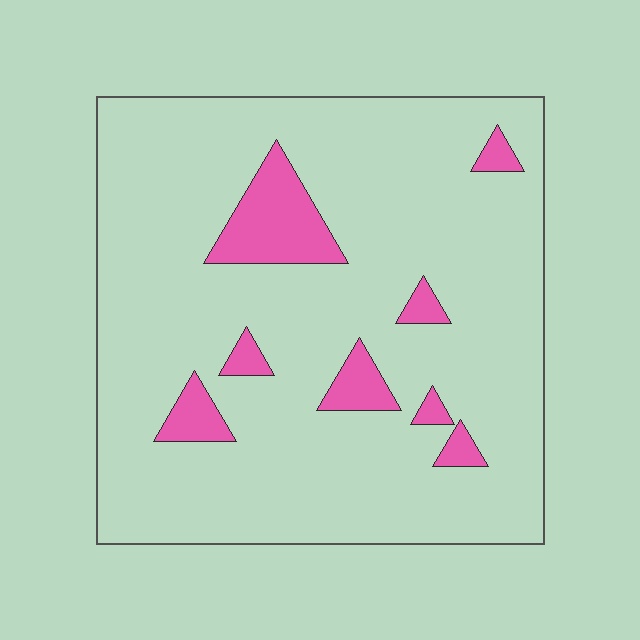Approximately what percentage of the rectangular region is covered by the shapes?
Approximately 10%.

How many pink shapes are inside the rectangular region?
8.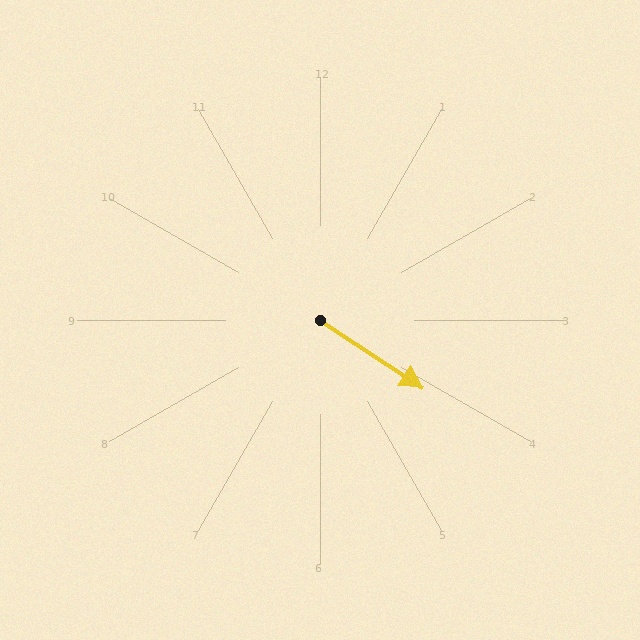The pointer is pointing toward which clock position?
Roughly 4 o'clock.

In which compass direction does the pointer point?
Southeast.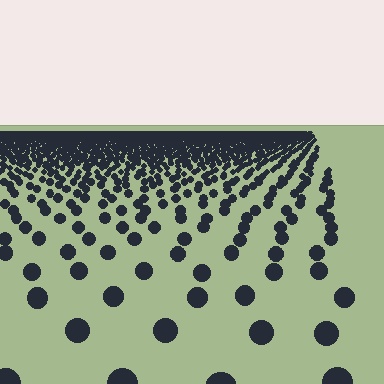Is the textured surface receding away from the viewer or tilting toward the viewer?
The surface is receding away from the viewer. Texture elements get smaller and denser toward the top.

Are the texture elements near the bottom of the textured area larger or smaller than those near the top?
Larger. Near the bottom, elements are closer to the viewer and appear at a bigger on-screen size.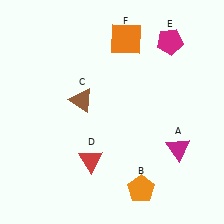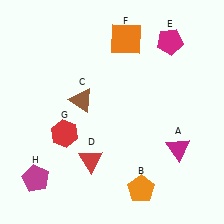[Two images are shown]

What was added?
A red hexagon (G), a magenta pentagon (H) were added in Image 2.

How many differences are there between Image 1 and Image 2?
There are 2 differences between the two images.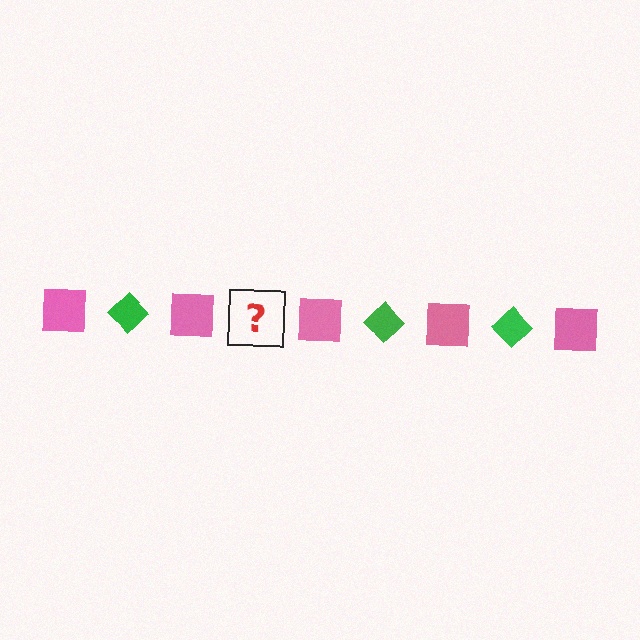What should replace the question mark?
The question mark should be replaced with a green diamond.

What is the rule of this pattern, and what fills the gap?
The rule is that the pattern alternates between pink square and green diamond. The gap should be filled with a green diamond.